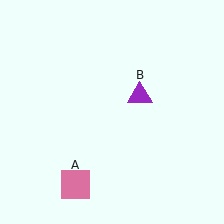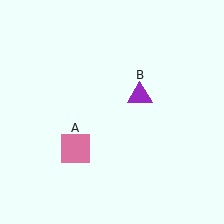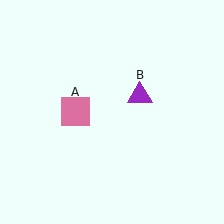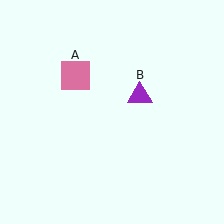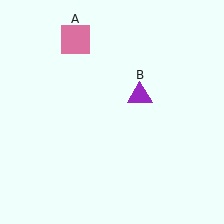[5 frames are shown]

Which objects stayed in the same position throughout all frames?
Purple triangle (object B) remained stationary.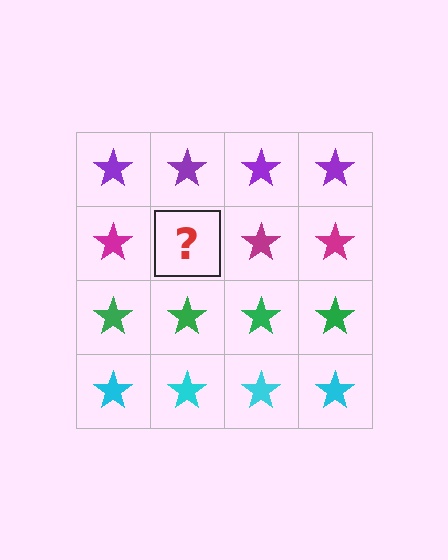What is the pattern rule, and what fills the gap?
The rule is that each row has a consistent color. The gap should be filled with a magenta star.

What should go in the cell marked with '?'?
The missing cell should contain a magenta star.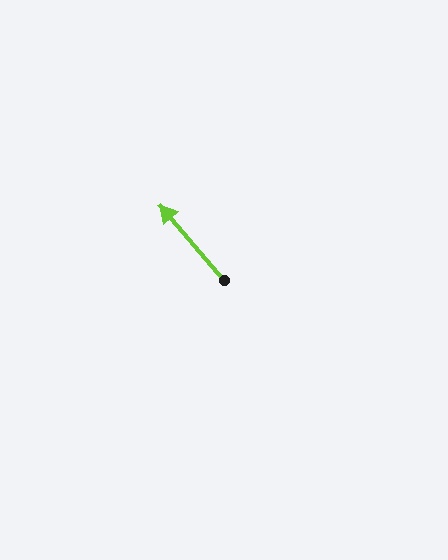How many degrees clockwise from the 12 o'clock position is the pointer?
Approximately 320 degrees.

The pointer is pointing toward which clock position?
Roughly 11 o'clock.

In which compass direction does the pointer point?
Northwest.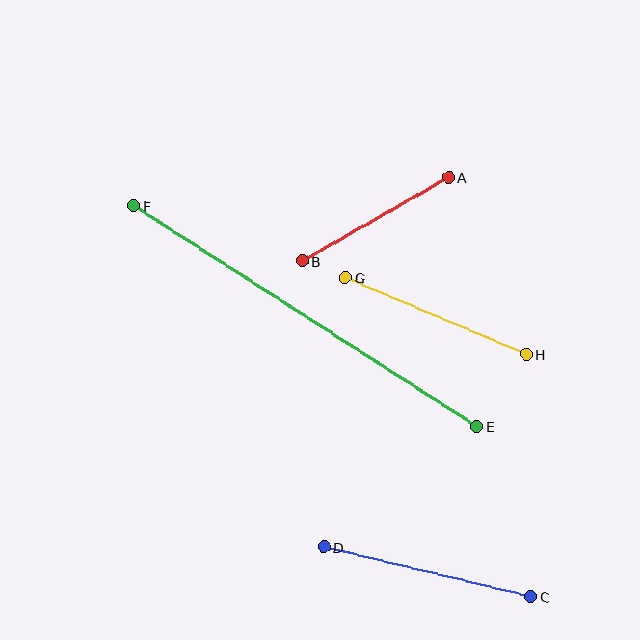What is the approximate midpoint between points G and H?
The midpoint is at approximately (436, 316) pixels.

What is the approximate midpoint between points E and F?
The midpoint is at approximately (305, 316) pixels.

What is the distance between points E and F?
The distance is approximately 408 pixels.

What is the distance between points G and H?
The distance is approximately 196 pixels.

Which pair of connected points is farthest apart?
Points E and F are farthest apart.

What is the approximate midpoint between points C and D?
The midpoint is at approximately (427, 572) pixels.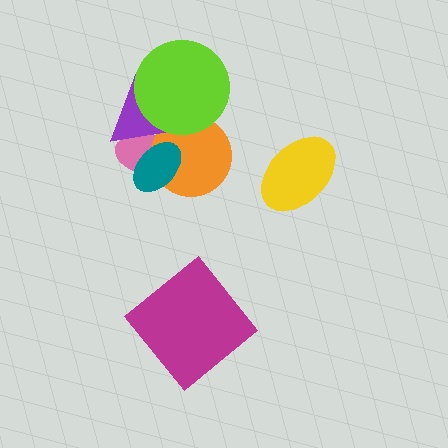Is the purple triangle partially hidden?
Yes, it is partially covered by another shape.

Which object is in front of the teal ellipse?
The purple triangle is in front of the teal ellipse.